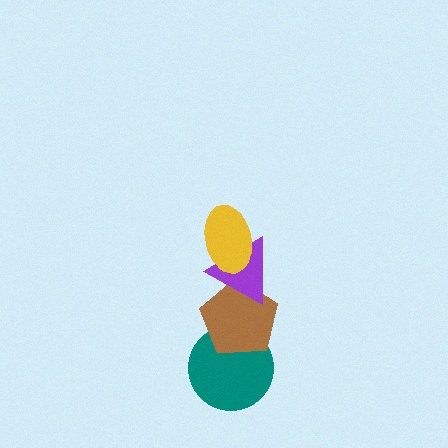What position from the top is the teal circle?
The teal circle is 4th from the top.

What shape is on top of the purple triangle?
The yellow ellipse is on top of the purple triangle.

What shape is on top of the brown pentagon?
The purple triangle is on top of the brown pentagon.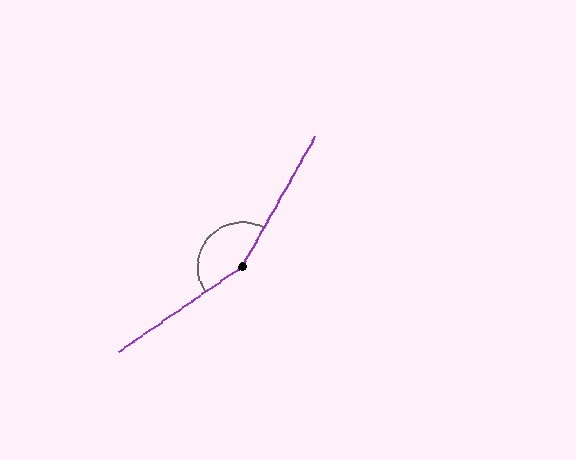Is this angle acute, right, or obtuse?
It is obtuse.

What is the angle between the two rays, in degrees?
Approximately 154 degrees.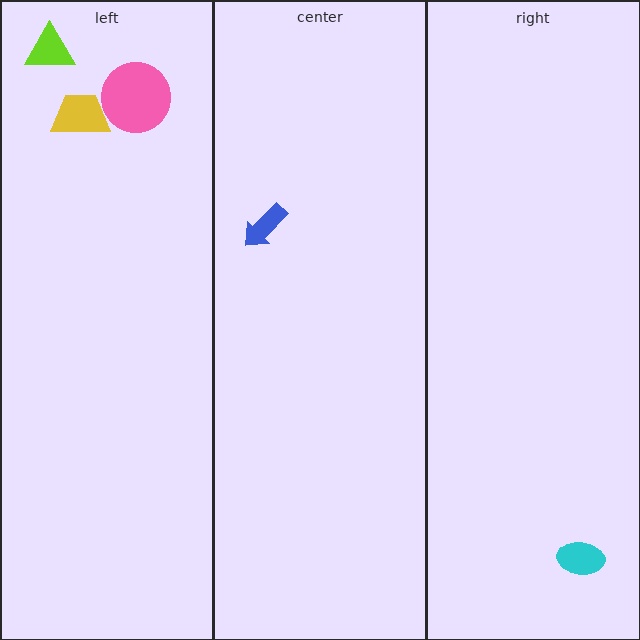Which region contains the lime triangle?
The left region.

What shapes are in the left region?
The lime triangle, the yellow trapezoid, the pink circle.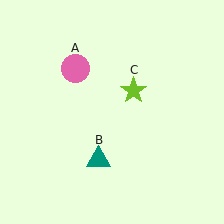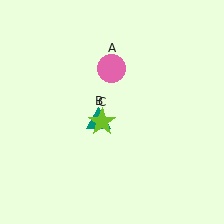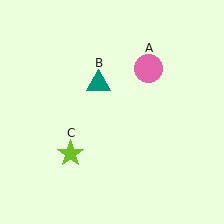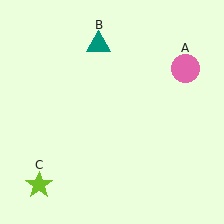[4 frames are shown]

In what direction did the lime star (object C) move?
The lime star (object C) moved down and to the left.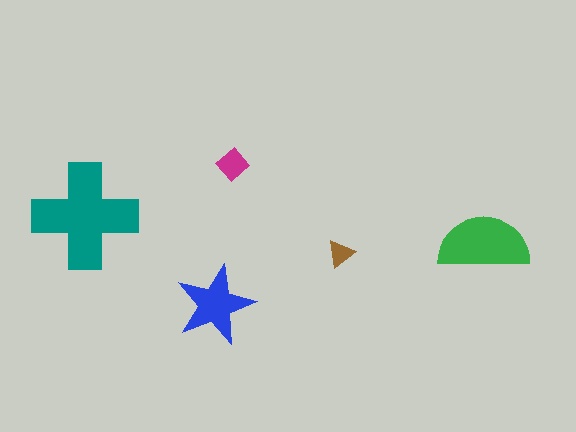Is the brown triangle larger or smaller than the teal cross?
Smaller.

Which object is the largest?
The teal cross.